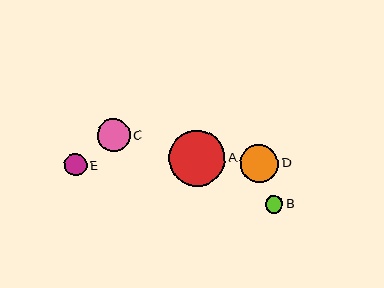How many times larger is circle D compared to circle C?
Circle D is approximately 1.1 times the size of circle C.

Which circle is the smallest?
Circle B is the smallest with a size of approximately 18 pixels.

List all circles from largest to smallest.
From largest to smallest: A, D, C, E, B.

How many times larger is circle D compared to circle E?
Circle D is approximately 1.7 times the size of circle E.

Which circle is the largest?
Circle A is the largest with a size of approximately 56 pixels.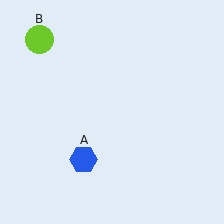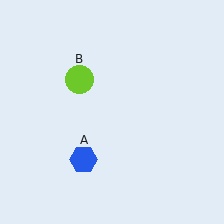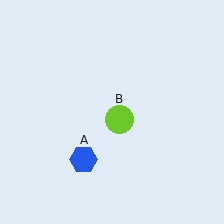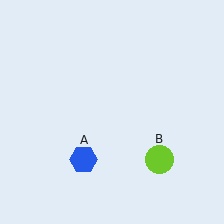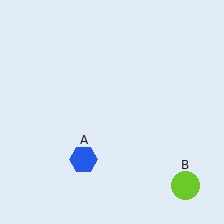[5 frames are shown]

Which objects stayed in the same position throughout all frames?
Blue hexagon (object A) remained stationary.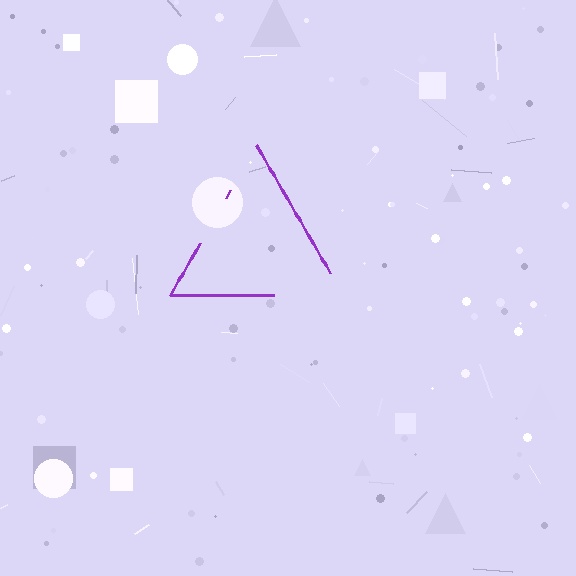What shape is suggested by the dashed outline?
The dashed outline suggests a triangle.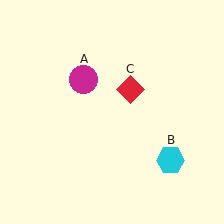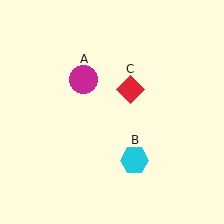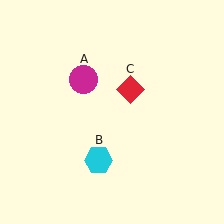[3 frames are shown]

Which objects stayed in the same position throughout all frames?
Magenta circle (object A) and red diamond (object C) remained stationary.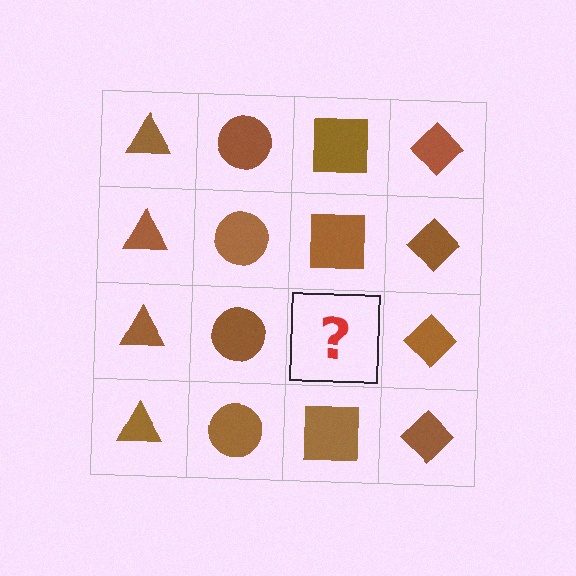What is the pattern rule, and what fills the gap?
The rule is that each column has a consistent shape. The gap should be filled with a brown square.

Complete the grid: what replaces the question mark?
The question mark should be replaced with a brown square.